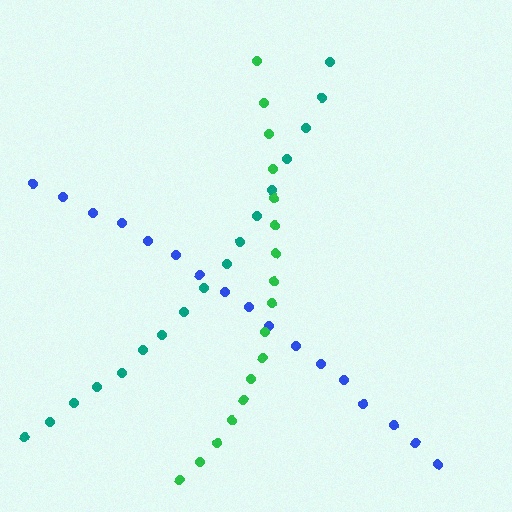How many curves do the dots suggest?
There are 3 distinct paths.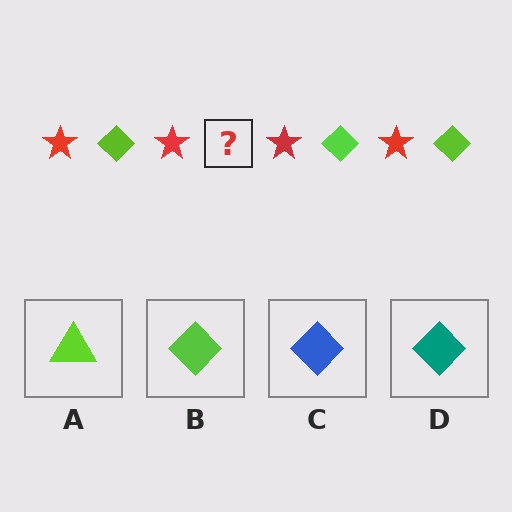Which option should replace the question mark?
Option B.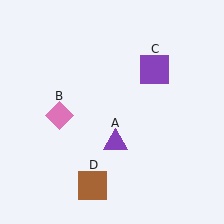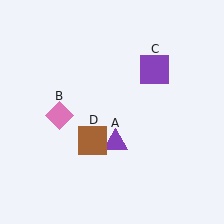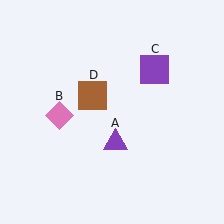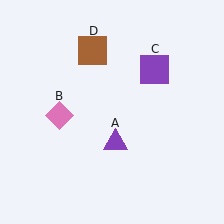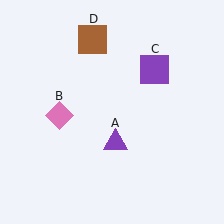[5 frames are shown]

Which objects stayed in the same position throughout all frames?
Purple triangle (object A) and pink diamond (object B) and purple square (object C) remained stationary.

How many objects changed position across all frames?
1 object changed position: brown square (object D).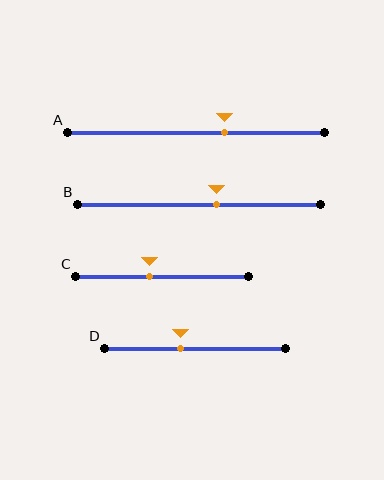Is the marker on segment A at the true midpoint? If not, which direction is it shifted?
No, the marker on segment A is shifted to the right by about 11% of the segment length.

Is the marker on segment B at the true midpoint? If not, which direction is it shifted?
No, the marker on segment B is shifted to the right by about 7% of the segment length.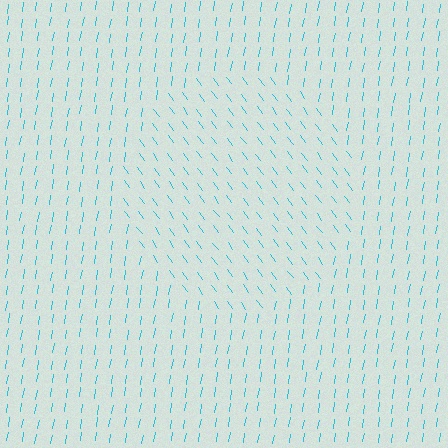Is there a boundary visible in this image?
Yes, there is a texture boundary formed by a change in line orientation.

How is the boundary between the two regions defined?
The boundary is defined purely by a change in line orientation (approximately 45 degrees difference). All lines are the same color and thickness.